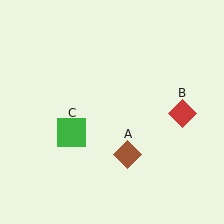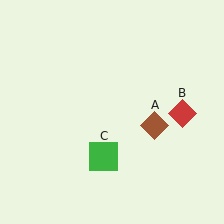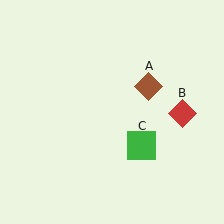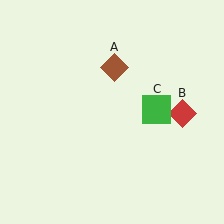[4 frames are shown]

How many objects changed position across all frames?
2 objects changed position: brown diamond (object A), green square (object C).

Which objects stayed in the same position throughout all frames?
Red diamond (object B) remained stationary.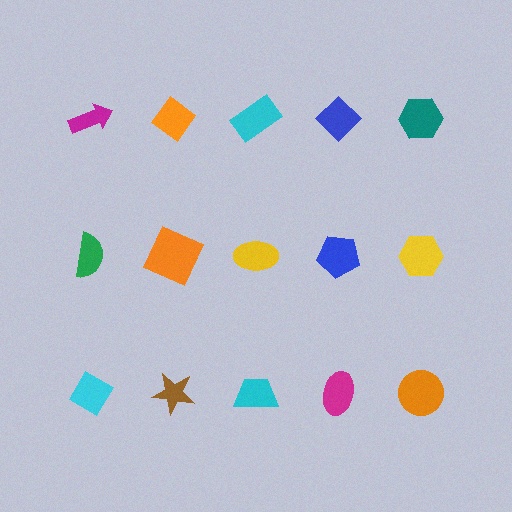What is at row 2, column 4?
A blue pentagon.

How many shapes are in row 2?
5 shapes.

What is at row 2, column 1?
A green semicircle.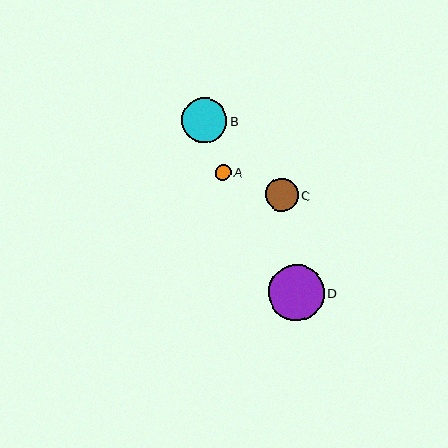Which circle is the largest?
Circle D is the largest with a size of approximately 56 pixels.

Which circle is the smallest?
Circle A is the smallest with a size of approximately 16 pixels.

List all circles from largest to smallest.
From largest to smallest: D, B, C, A.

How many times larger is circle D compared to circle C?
Circle D is approximately 1.7 times the size of circle C.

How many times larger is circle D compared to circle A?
Circle D is approximately 3.5 times the size of circle A.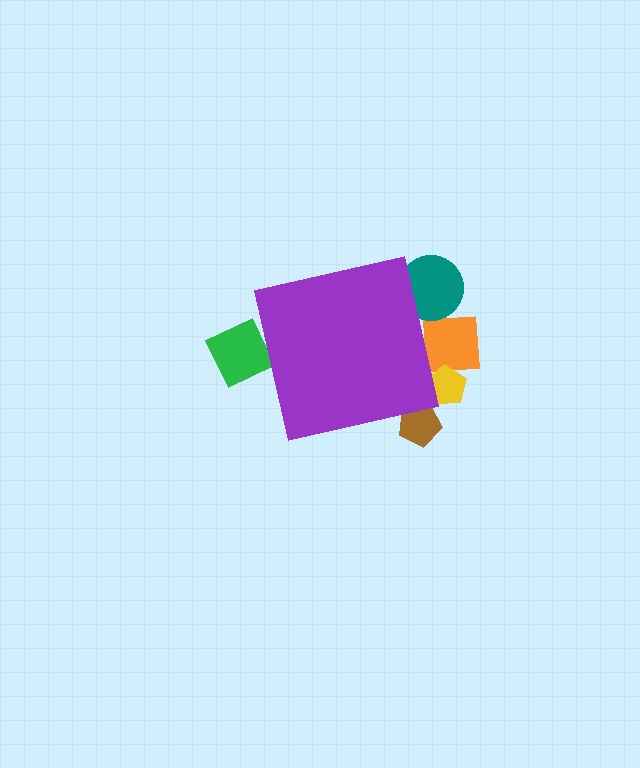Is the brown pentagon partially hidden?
Yes, the brown pentagon is partially hidden behind the purple square.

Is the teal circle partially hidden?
Yes, the teal circle is partially hidden behind the purple square.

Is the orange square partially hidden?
Yes, the orange square is partially hidden behind the purple square.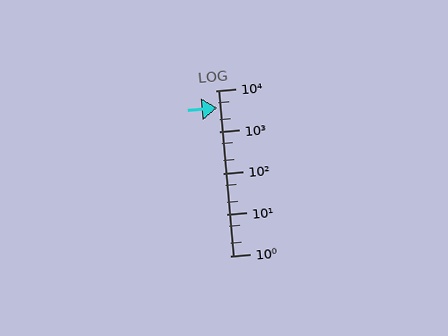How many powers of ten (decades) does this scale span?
The scale spans 4 decades, from 1 to 10000.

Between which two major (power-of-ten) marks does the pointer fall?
The pointer is between 1000 and 10000.